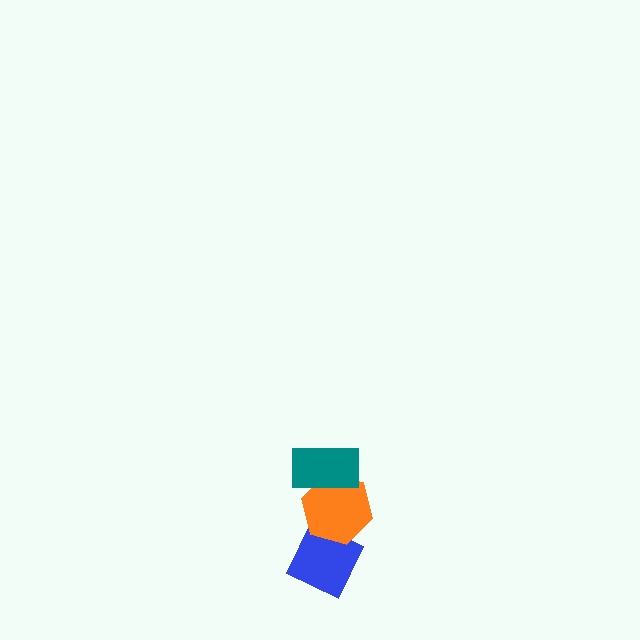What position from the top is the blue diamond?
The blue diamond is 3rd from the top.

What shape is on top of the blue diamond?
The orange hexagon is on top of the blue diamond.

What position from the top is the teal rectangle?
The teal rectangle is 1st from the top.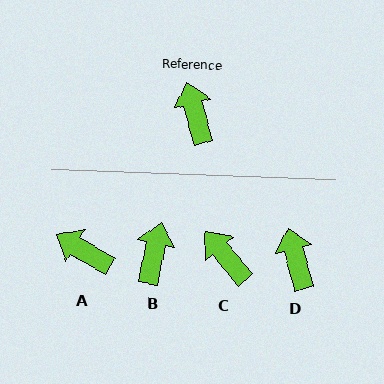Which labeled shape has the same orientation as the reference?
D.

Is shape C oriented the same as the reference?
No, it is off by about 24 degrees.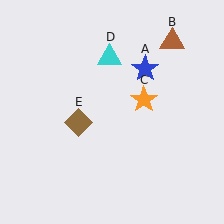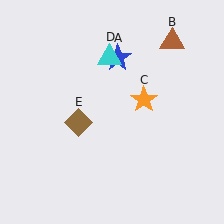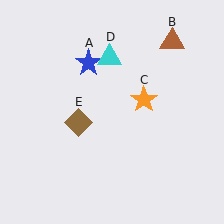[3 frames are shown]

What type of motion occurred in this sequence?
The blue star (object A) rotated counterclockwise around the center of the scene.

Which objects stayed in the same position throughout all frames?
Brown triangle (object B) and orange star (object C) and cyan triangle (object D) and brown diamond (object E) remained stationary.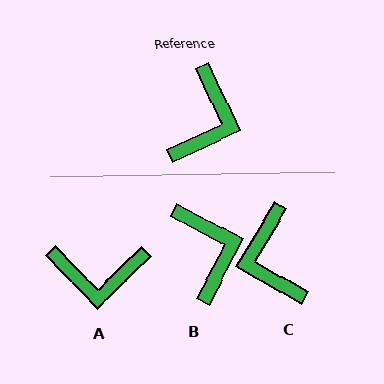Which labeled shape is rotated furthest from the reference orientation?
C, about 146 degrees away.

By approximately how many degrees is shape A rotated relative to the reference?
Approximately 71 degrees clockwise.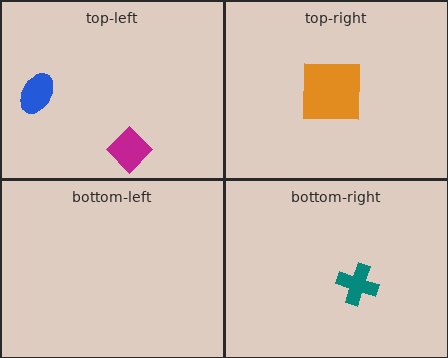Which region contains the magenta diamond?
The top-left region.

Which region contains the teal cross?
The bottom-right region.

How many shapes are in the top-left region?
2.